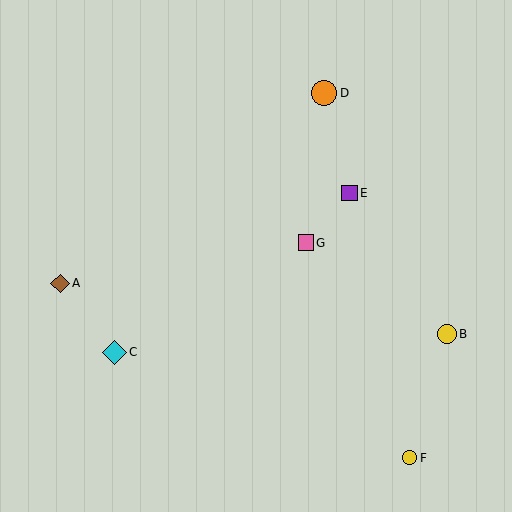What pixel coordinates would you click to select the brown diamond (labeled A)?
Click at (60, 283) to select the brown diamond A.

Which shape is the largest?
The orange circle (labeled D) is the largest.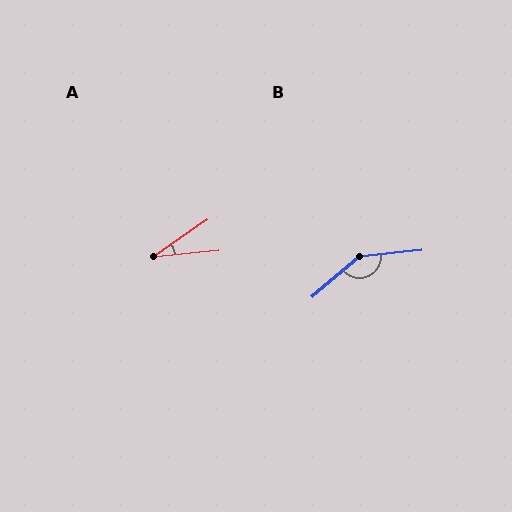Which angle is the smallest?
A, at approximately 28 degrees.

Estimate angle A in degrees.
Approximately 28 degrees.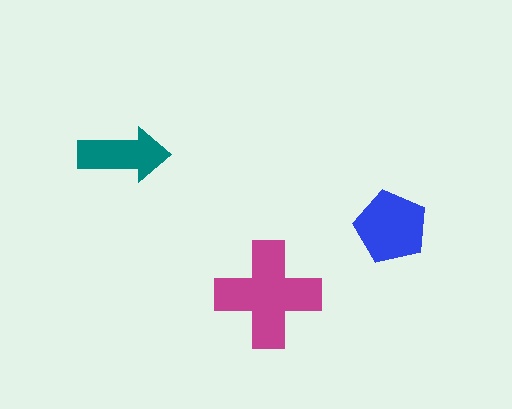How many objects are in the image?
There are 3 objects in the image.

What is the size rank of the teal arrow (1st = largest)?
3rd.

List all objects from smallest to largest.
The teal arrow, the blue pentagon, the magenta cross.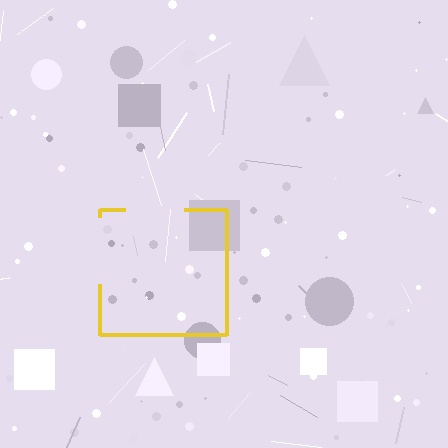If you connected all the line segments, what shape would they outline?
They would outline a square.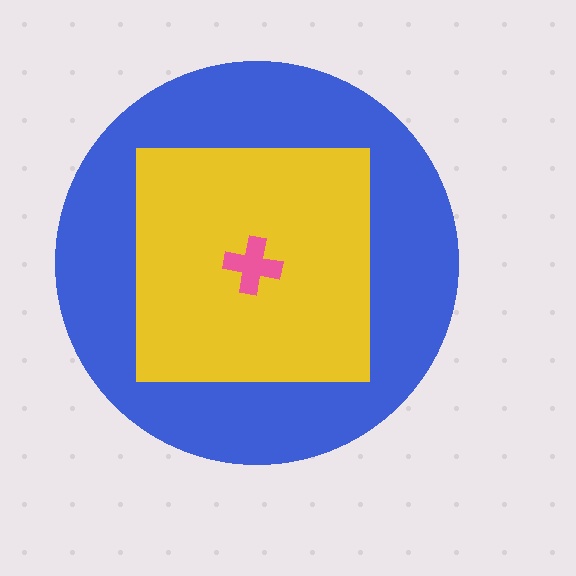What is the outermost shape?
The blue circle.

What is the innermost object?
The pink cross.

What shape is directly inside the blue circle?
The yellow square.